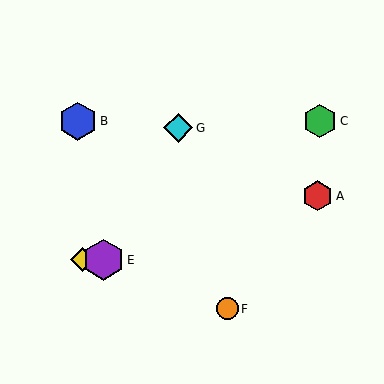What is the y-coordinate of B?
Object B is at y≈121.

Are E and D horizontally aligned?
Yes, both are at y≈260.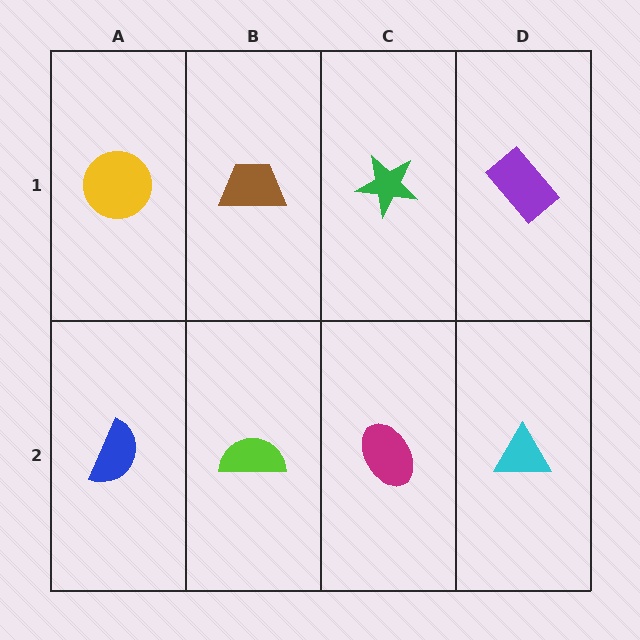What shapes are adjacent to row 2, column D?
A purple rectangle (row 1, column D), a magenta ellipse (row 2, column C).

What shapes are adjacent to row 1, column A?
A blue semicircle (row 2, column A), a brown trapezoid (row 1, column B).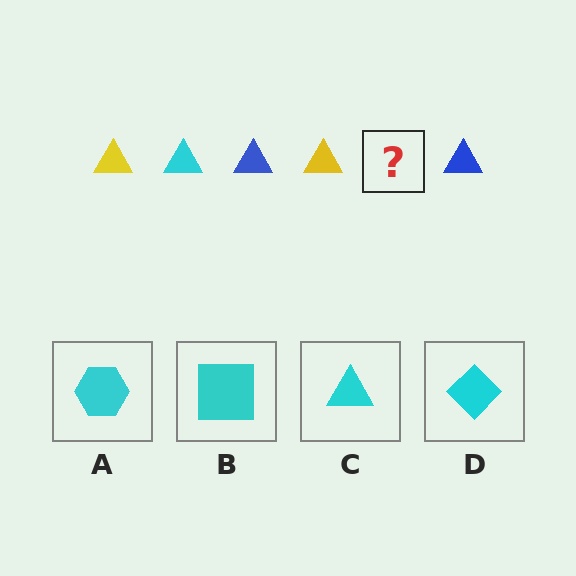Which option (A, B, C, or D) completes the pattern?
C.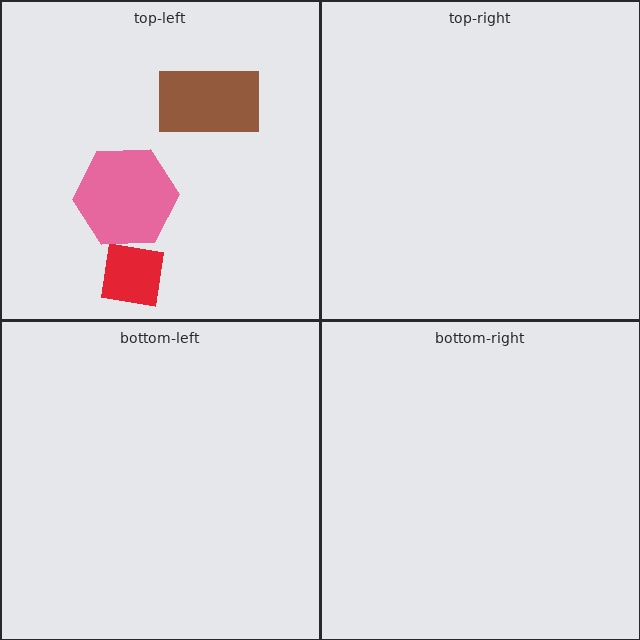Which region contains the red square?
The top-left region.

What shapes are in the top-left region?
The red square, the brown rectangle, the pink hexagon.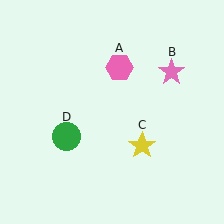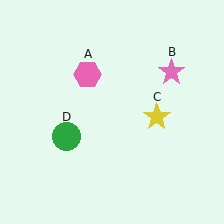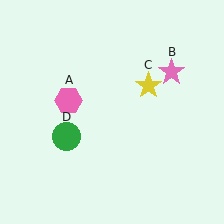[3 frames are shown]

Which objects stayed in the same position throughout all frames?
Pink star (object B) and green circle (object D) remained stationary.